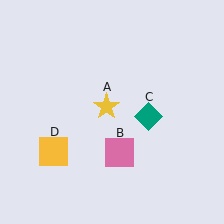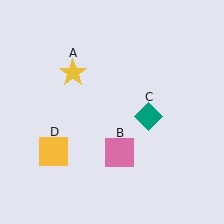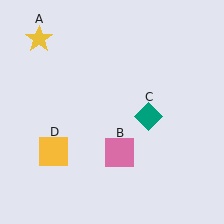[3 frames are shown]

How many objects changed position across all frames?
1 object changed position: yellow star (object A).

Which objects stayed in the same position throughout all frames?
Pink square (object B) and teal diamond (object C) and yellow square (object D) remained stationary.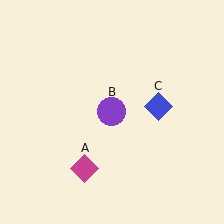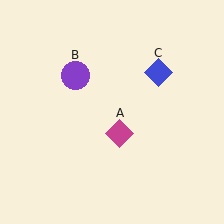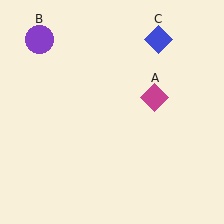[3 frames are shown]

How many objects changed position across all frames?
3 objects changed position: magenta diamond (object A), purple circle (object B), blue diamond (object C).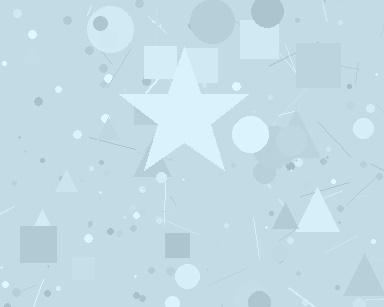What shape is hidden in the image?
A star is hidden in the image.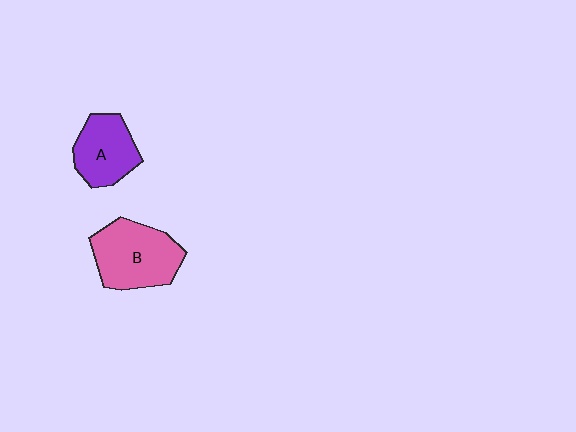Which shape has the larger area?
Shape B (pink).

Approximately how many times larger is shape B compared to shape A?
Approximately 1.4 times.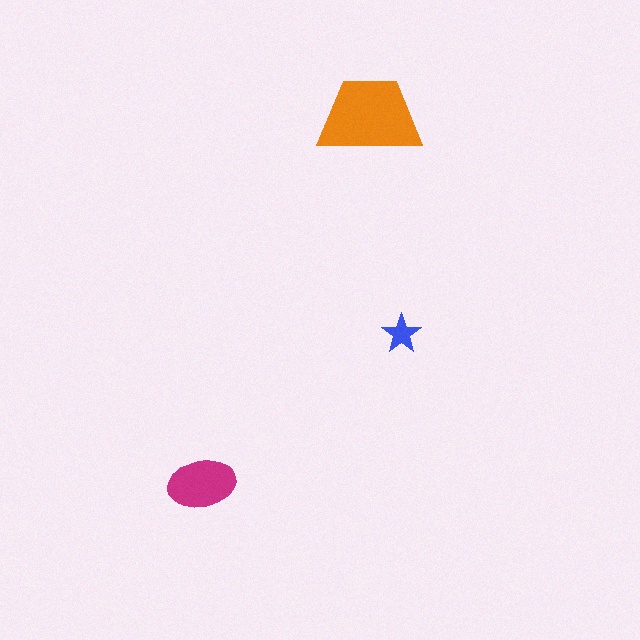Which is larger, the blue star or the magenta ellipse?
The magenta ellipse.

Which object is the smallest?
The blue star.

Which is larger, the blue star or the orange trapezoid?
The orange trapezoid.